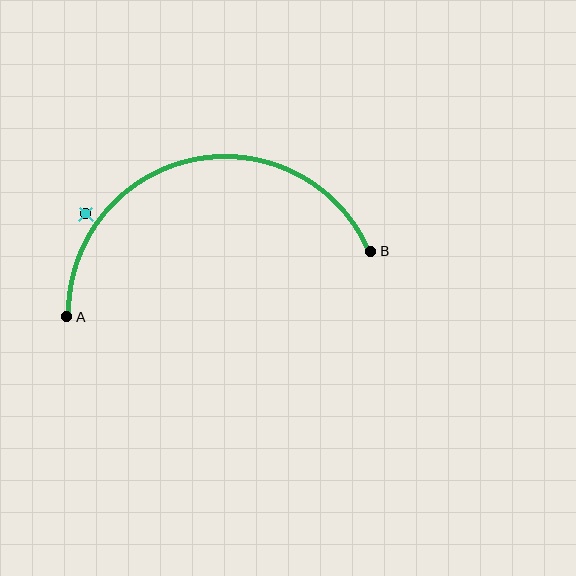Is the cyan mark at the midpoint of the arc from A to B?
No — the cyan mark does not lie on the arc at all. It sits slightly outside the curve.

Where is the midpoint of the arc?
The arc midpoint is the point on the curve farthest from the straight line joining A and B. It sits above that line.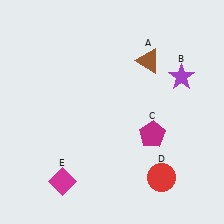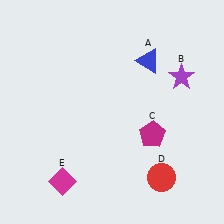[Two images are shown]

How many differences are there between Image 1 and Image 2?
There is 1 difference between the two images.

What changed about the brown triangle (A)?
In Image 1, A is brown. In Image 2, it changed to blue.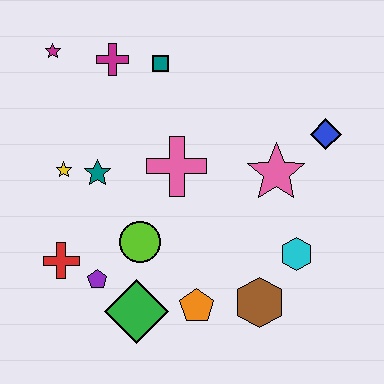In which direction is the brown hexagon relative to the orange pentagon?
The brown hexagon is to the right of the orange pentagon.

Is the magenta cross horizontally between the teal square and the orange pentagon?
No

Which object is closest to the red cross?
The purple pentagon is closest to the red cross.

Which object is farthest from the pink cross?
The magenta star is farthest from the pink cross.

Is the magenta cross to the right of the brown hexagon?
No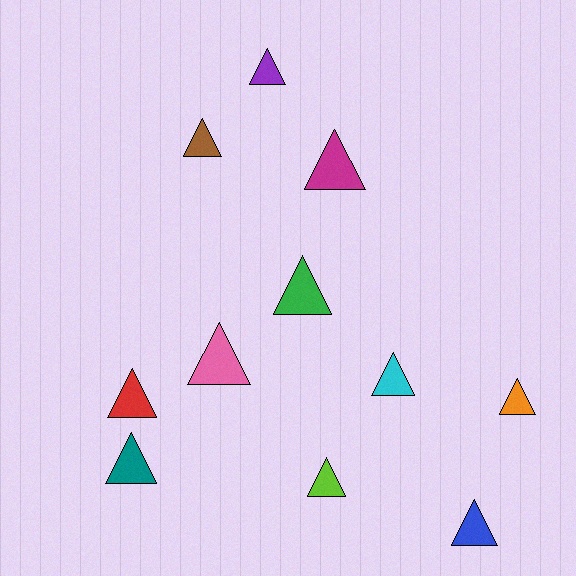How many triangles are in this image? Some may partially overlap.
There are 11 triangles.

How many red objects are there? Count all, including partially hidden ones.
There is 1 red object.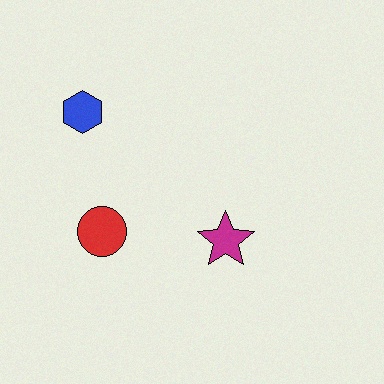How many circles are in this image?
There is 1 circle.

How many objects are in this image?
There are 3 objects.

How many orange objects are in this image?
There are no orange objects.